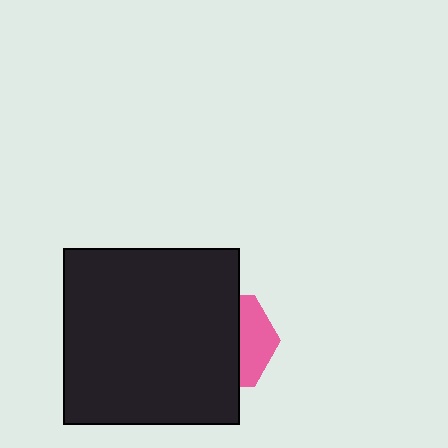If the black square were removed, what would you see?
You would see the complete pink hexagon.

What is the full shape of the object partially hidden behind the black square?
The partially hidden object is a pink hexagon.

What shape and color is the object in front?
The object in front is a black square.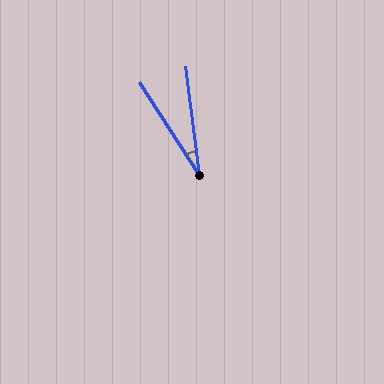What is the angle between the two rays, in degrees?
Approximately 26 degrees.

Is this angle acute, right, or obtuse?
It is acute.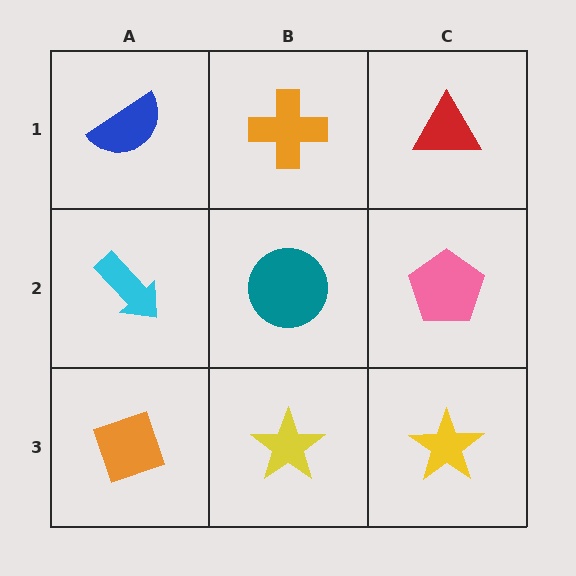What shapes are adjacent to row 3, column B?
A teal circle (row 2, column B), an orange diamond (row 3, column A), a yellow star (row 3, column C).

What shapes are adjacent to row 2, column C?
A red triangle (row 1, column C), a yellow star (row 3, column C), a teal circle (row 2, column B).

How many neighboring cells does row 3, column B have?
3.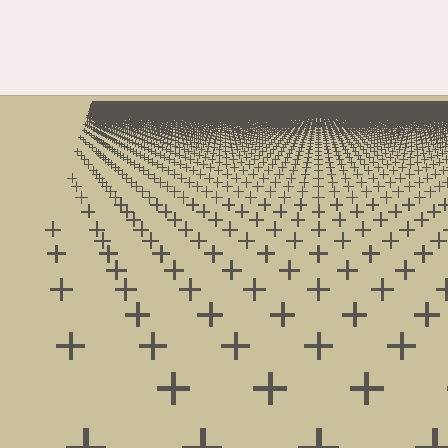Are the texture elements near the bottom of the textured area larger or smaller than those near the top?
Larger. Near the bottom, elements are closer to the viewer and appear at a bigger on-screen size.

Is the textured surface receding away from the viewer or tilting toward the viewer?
The surface is receding away from the viewer. Texture elements get smaller and denser toward the top.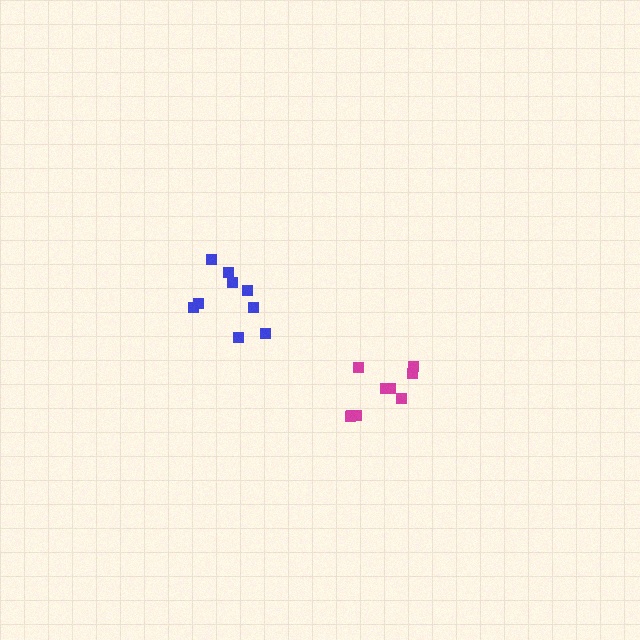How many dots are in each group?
Group 1: 9 dots, Group 2: 9 dots (18 total).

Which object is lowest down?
The magenta cluster is bottommost.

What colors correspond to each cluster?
The clusters are colored: blue, magenta.